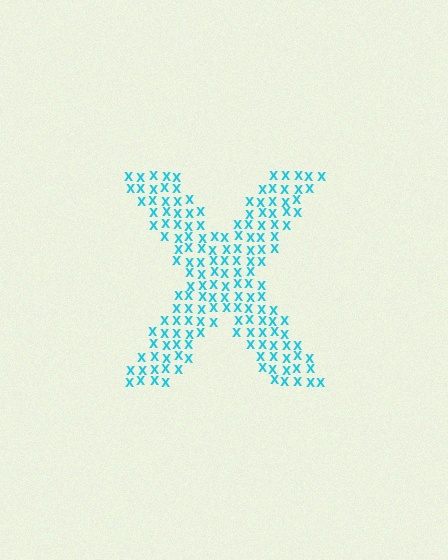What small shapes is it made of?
It is made of small letter X's.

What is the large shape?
The large shape is the letter X.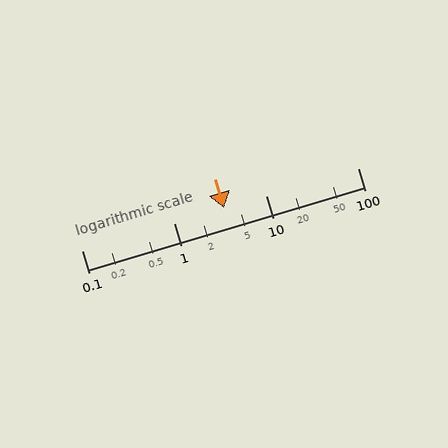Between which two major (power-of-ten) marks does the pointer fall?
The pointer is between 1 and 10.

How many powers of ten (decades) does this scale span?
The scale spans 3 decades, from 0.1 to 100.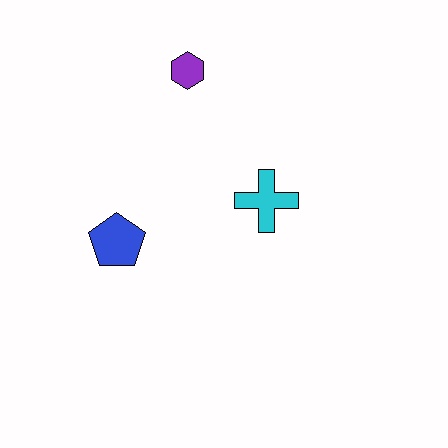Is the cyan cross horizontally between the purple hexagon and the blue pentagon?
No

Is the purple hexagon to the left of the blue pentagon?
No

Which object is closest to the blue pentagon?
The cyan cross is closest to the blue pentagon.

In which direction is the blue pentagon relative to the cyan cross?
The blue pentagon is to the left of the cyan cross.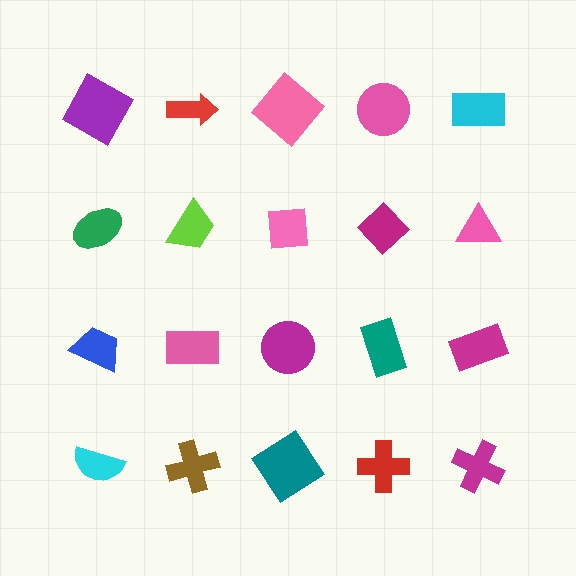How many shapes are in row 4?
5 shapes.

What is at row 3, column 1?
A blue trapezoid.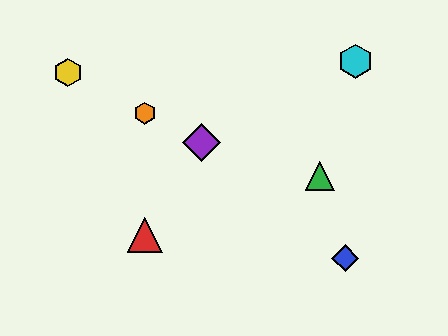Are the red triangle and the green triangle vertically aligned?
No, the red triangle is at x≈145 and the green triangle is at x≈320.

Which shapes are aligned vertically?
The red triangle, the orange hexagon are aligned vertically.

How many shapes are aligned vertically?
2 shapes (the red triangle, the orange hexagon) are aligned vertically.